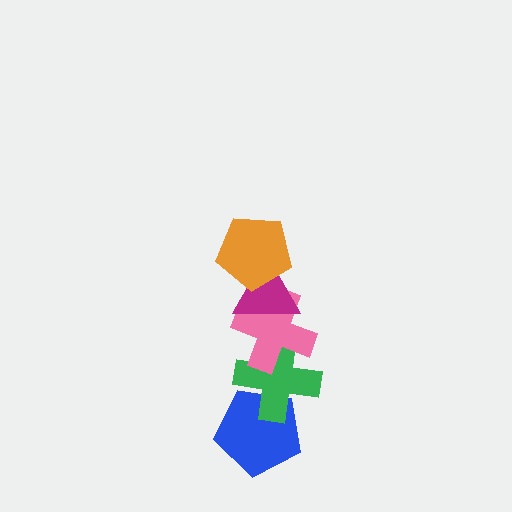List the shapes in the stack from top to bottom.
From top to bottom: the orange pentagon, the magenta triangle, the pink cross, the green cross, the blue pentagon.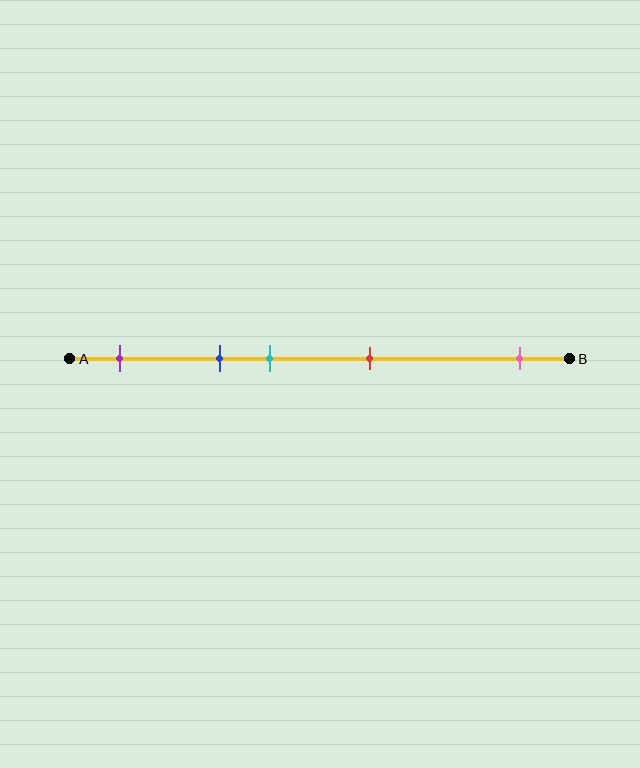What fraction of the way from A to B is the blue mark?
The blue mark is approximately 30% (0.3) of the way from A to B.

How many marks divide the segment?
There are 5 marks dividing the segment.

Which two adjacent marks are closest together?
The blue and cyan marks are the closest adjacent pair.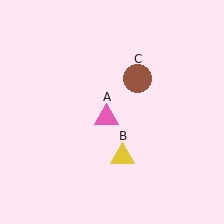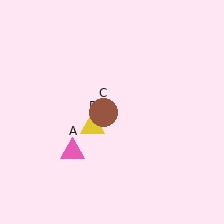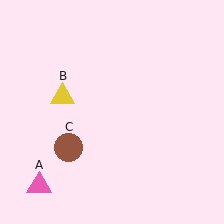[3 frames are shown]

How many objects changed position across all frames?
3 objects changed position: pink triangle (object A), yellow triangle (object B), brown circle (object C).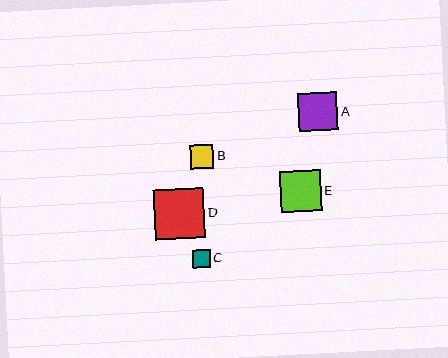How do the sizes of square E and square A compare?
Square E and square A are approximately the same size.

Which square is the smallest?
Square C is the smallest with a size of approximately 18 pixels.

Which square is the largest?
Square D is the largest with a size of approximately 50 pixels.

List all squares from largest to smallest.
From largest to smallest: D, E, A, B, C.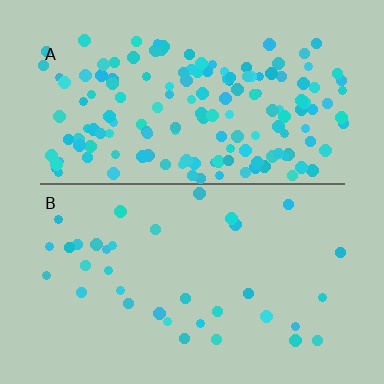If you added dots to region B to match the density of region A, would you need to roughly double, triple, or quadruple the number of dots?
Approximately quadruple.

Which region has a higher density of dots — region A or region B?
A (the top).